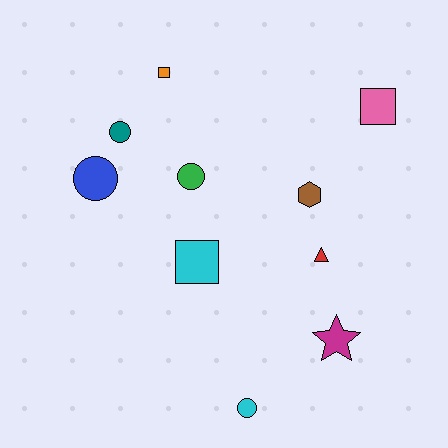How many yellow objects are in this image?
There are no yellow objects.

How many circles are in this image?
There are 4 circles.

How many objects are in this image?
There are 10 objects.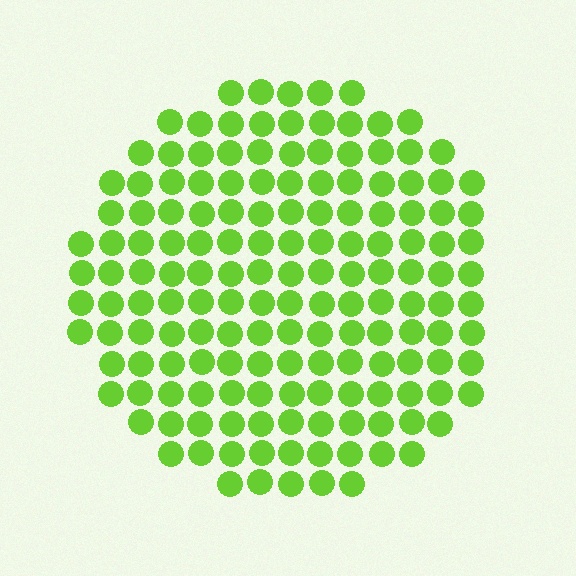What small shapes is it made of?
It is made of small circles.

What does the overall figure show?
The overall figure shows a circle.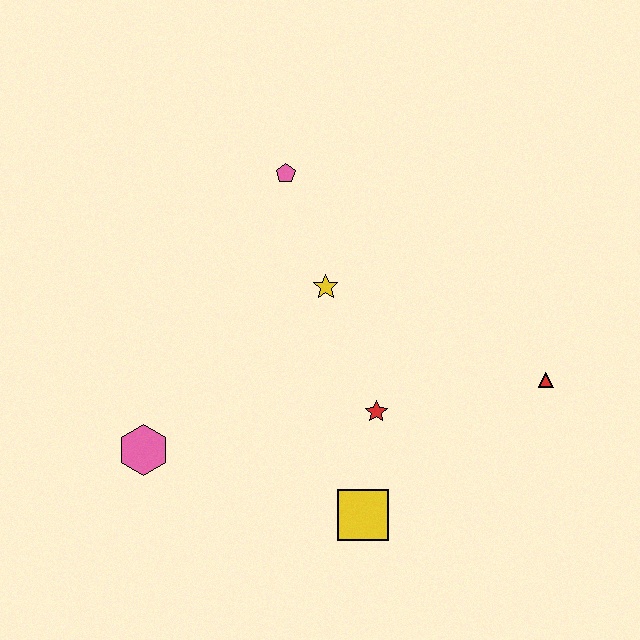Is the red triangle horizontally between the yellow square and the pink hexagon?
No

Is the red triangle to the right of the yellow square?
Yes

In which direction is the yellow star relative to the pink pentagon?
The yellow star is below the pink pentagon.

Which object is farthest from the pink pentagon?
The yellow square is farthest from the pink pentagon.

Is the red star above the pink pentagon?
No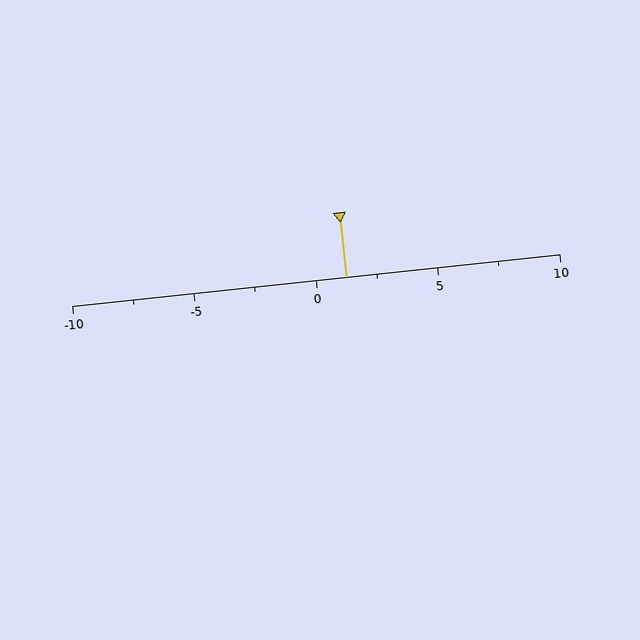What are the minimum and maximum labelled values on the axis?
The axis runs from -10 to 10.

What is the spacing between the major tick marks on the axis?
The major ticks are spaced 5 apart.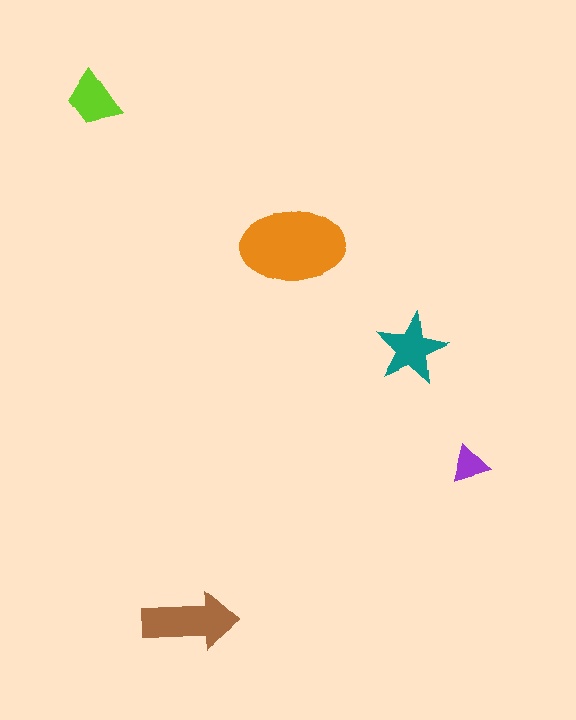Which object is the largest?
The orange ellipse.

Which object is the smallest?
The purple triangle.